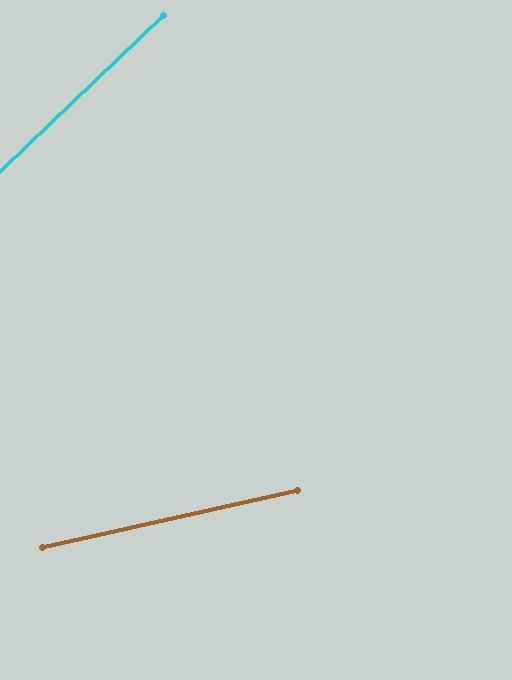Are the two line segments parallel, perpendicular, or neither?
Neither parallel nor perpendicular — they differ by about 31°.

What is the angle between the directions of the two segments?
Approximately 31 degrees.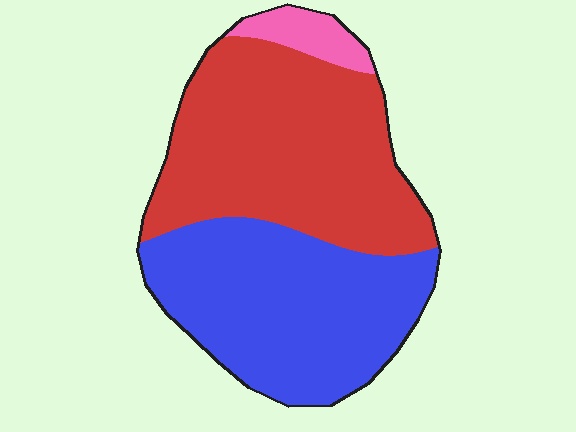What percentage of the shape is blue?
Blue covers around 45% of the shape.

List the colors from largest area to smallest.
From largest to smallest: red, blue, pink.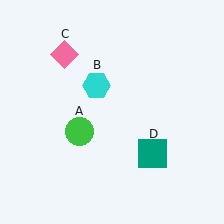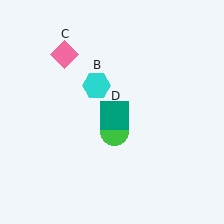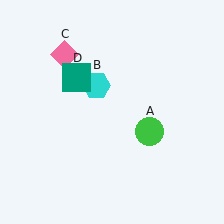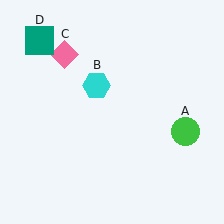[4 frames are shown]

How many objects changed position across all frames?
2 objects changed position: green circle (object A), teal square (object D).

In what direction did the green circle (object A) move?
The green circle (object A) moved right.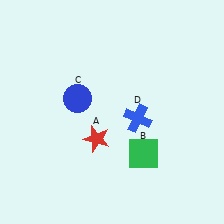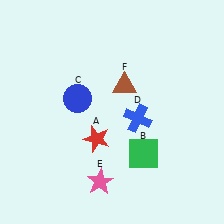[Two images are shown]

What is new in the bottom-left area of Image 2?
A pink star (E) was added in the bottom-left area of Image 2.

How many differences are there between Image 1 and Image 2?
There are 2 differences between the two images.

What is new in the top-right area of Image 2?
A brown triangle (F) was added in the top-right area of Image 2.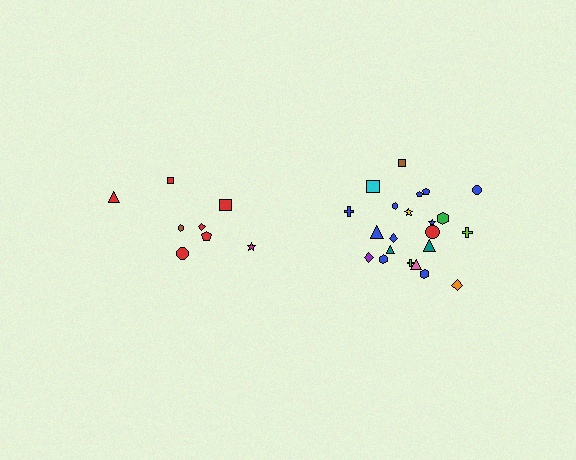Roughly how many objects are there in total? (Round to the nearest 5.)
Roughly 30 objects in total.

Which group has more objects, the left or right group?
The right group.